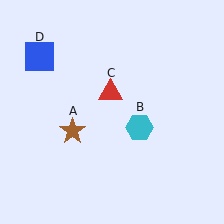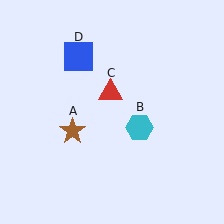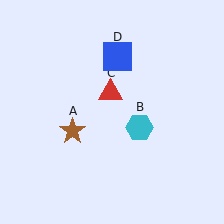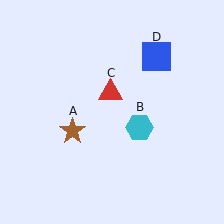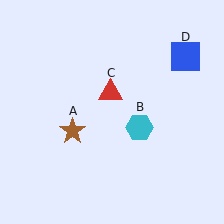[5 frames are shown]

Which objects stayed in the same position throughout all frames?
Brown star (object A) and cyan hexagon (object B) and red triangle (object C) remained stationary.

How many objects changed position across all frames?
1 object changed position: blue square (object D).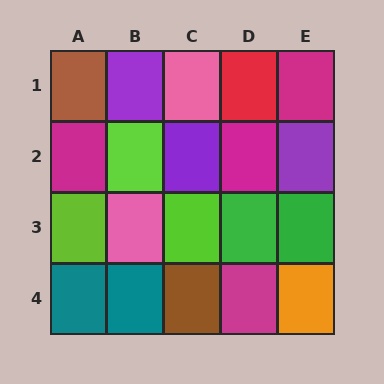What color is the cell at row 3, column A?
Lime.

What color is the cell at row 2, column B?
Lime.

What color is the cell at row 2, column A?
Magenta.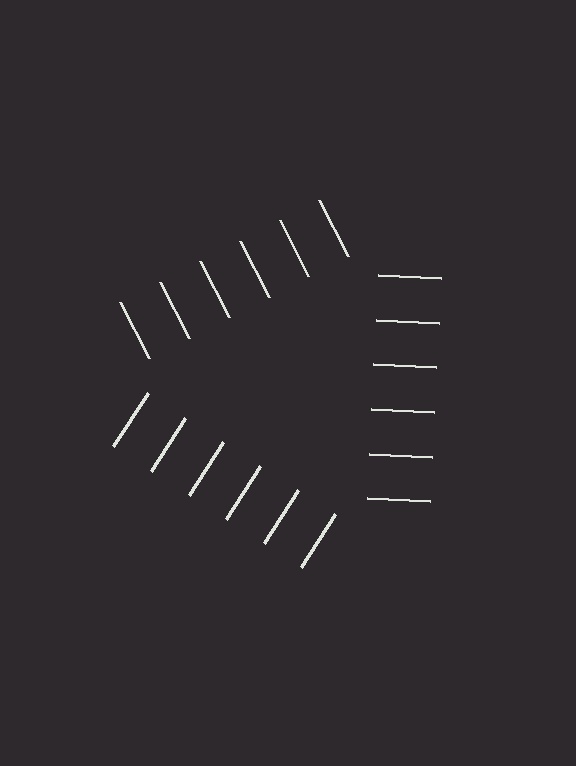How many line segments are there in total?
18 — 6 along each of the 3 edges.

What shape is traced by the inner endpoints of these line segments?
An illusory triangle — the line segments terminate on its edges but no continuous stroke is drawn.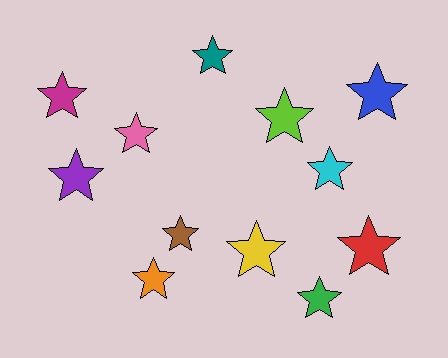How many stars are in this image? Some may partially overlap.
There are 12 stars.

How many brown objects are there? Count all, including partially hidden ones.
There is 1 brown object.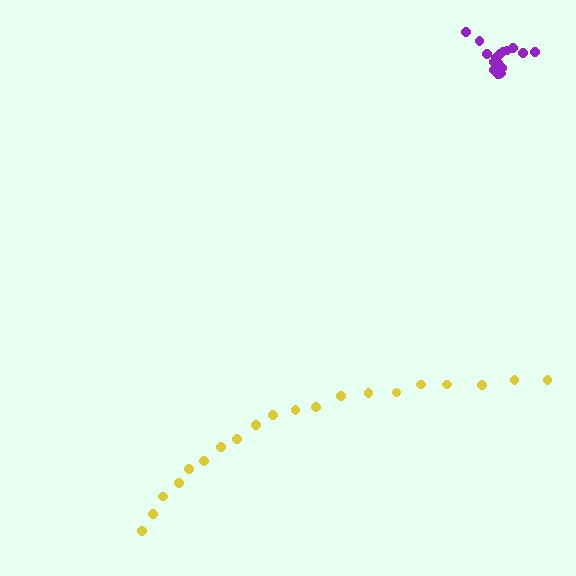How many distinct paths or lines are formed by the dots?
There are 2 distinct paths.